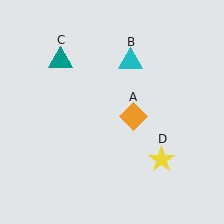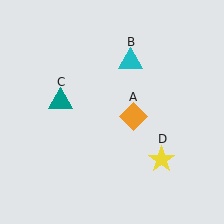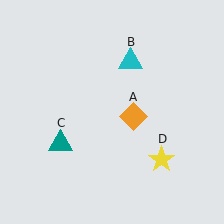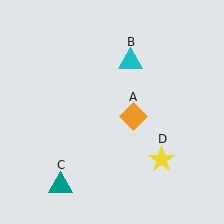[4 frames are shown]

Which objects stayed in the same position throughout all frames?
Orange diamond (object A) and cyan triangle (object B) and yellow star (object D) remained stationary.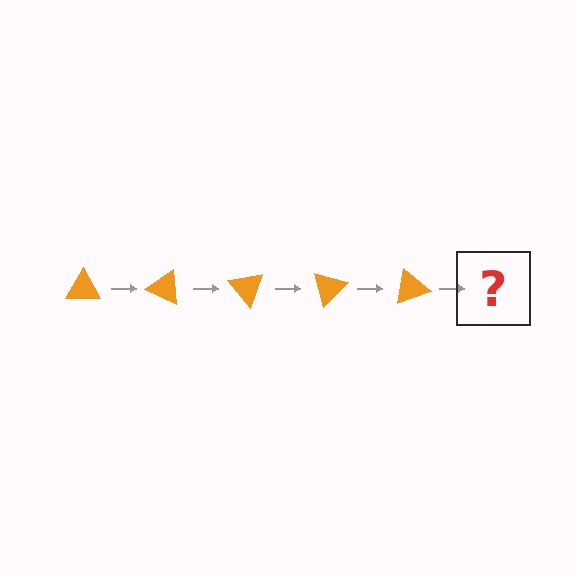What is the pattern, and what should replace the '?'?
The pattern is that the triangle rotates 25 degrees each step. The '?' should be an orange triangle rotated 125 degrees.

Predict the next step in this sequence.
The next step is an orange triangle rotated 125 degrees.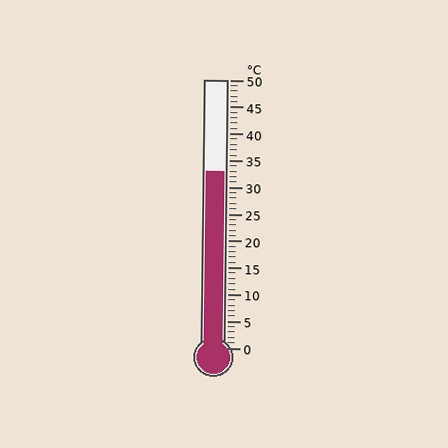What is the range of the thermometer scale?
The thermometer scale ranges from 0°C to 50°C.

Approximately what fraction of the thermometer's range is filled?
The thermometer is filled to approximately 65% of its range.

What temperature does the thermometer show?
The thermometer shows approximately 33°C.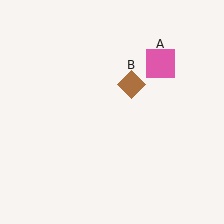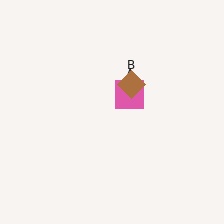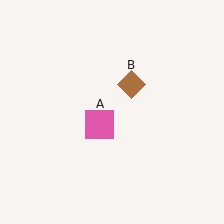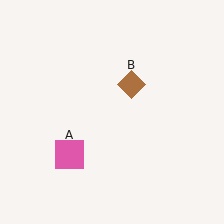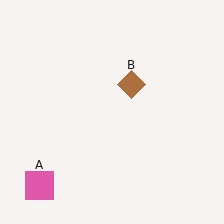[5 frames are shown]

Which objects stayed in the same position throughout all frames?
Brown diamond (object B) remained stationary.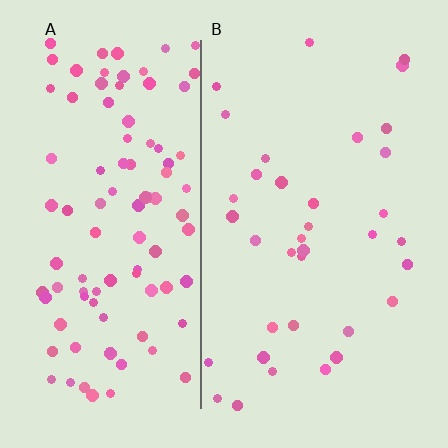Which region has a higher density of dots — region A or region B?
A (the left).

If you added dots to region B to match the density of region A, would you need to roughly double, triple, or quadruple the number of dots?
Approximately triple.